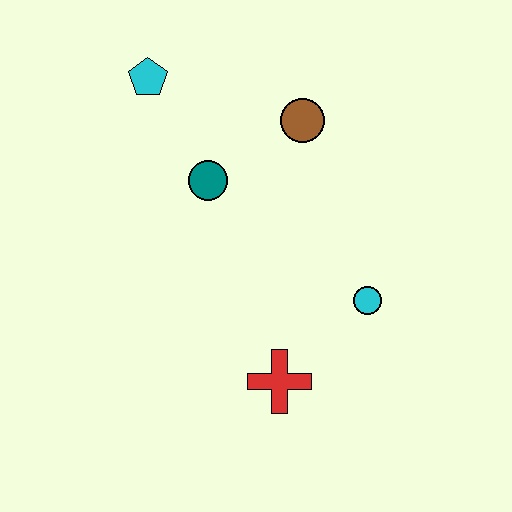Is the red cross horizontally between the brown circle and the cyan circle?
No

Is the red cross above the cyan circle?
No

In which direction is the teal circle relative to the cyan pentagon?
The teal circle is below the cyan pentagon.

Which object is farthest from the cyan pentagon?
The red cross is farthest from the cyan pentagon.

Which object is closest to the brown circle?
The teal circle is closest to the brown circle.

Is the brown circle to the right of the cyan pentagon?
Yes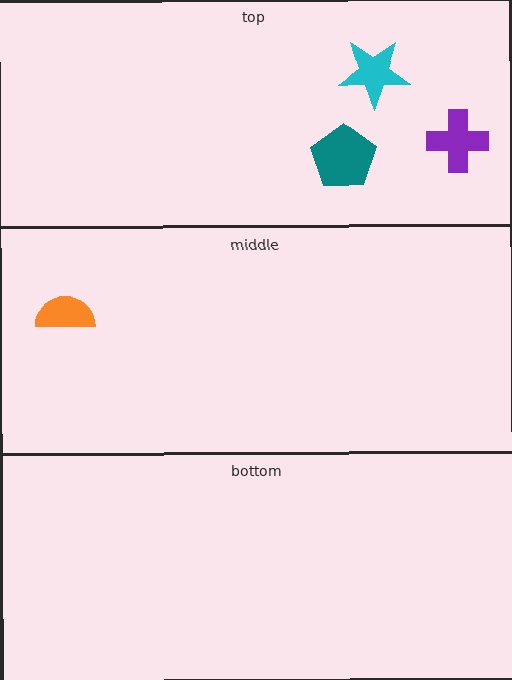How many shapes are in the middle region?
1.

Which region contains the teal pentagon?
The top region.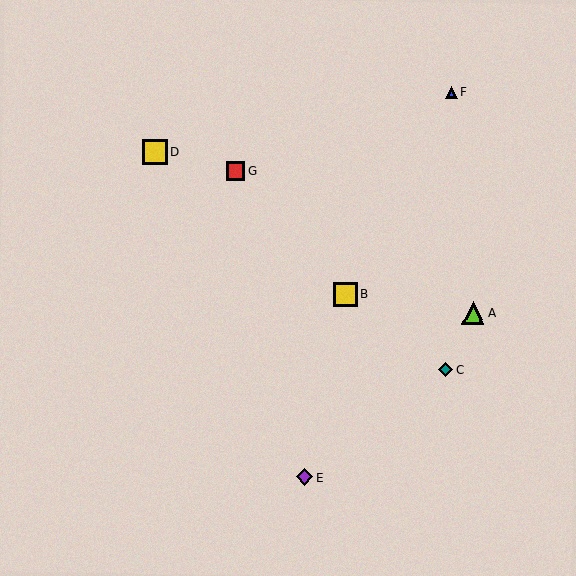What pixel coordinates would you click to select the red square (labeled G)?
Click at (236, 171) to select the red square G.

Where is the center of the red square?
The center of the red square is at (236, 171).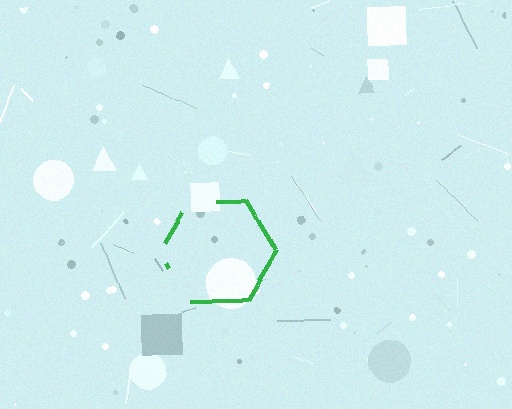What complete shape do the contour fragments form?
The contour fragments form a hexagon.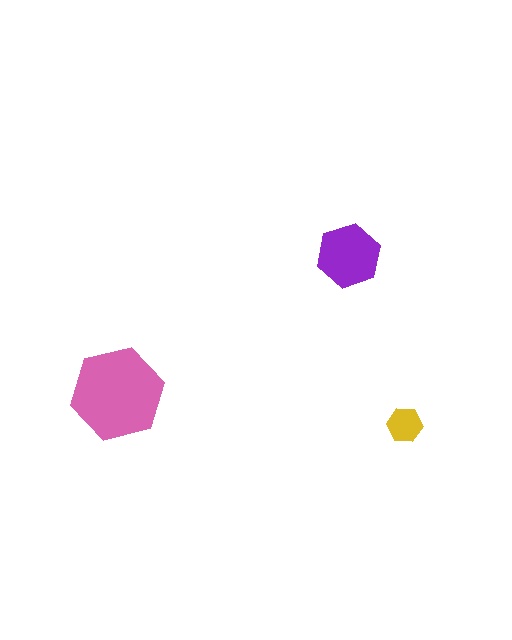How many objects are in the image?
There are 3 objects in the image.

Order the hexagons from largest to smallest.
the pink one, the purple one, the yellow one.